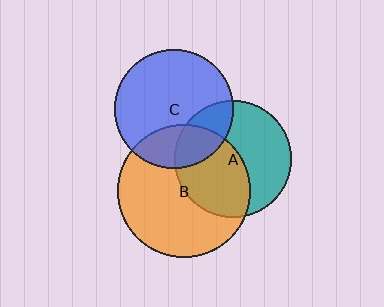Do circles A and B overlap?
Yes.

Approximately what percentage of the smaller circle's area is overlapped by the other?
Approximately 50%.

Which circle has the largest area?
Circle B (orange).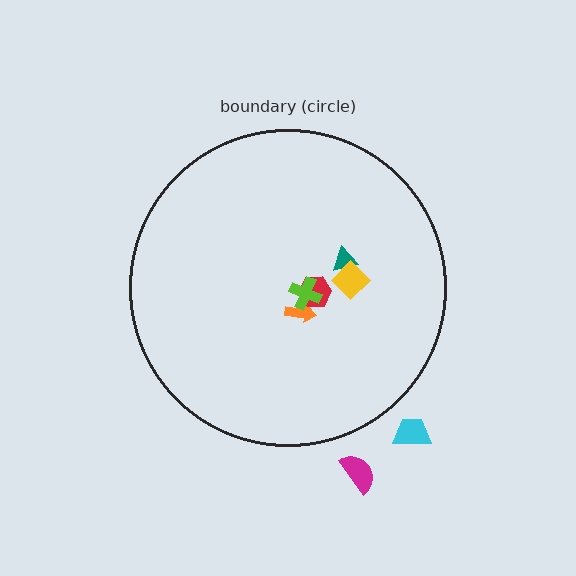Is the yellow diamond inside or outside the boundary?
Inside.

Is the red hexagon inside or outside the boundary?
Inside.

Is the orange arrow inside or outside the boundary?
Inside.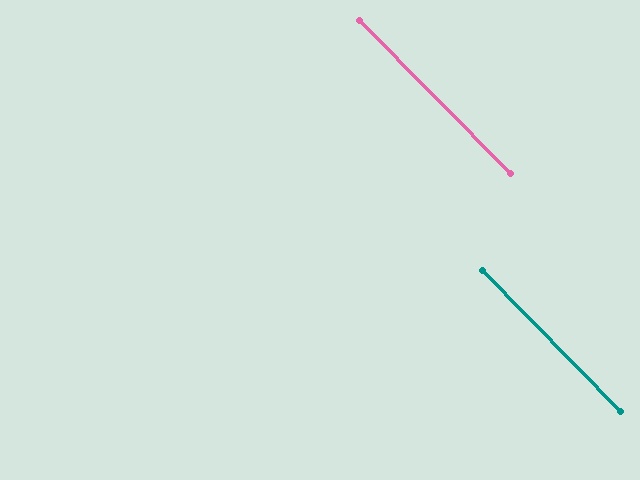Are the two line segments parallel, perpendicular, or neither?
Parallel — their directions differ by only 0.1°.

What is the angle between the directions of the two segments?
Approximately 0 degrees.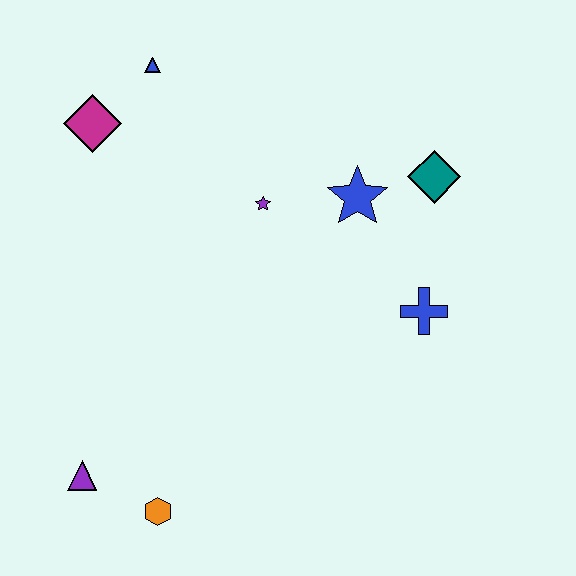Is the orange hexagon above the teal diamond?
No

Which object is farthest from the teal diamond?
The purple triangle is farthest from the teal diamond.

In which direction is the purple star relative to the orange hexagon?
The purple star is above the orange hexagon.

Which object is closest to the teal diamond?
The blue star is closest to the teal diamond.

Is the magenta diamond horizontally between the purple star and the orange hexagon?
No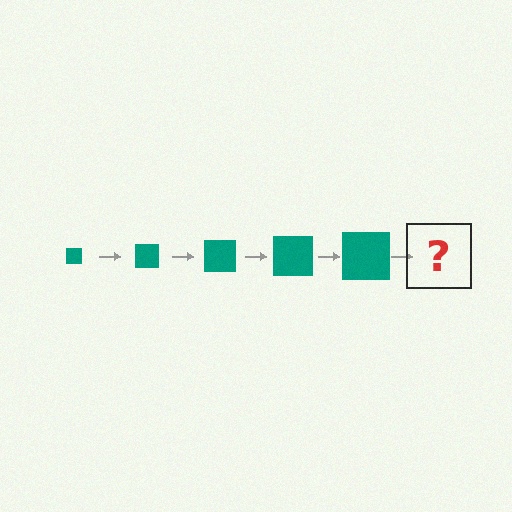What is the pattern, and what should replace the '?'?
The pattern is that the square gets progressively larger each step. The '?' should be a teal square, larger than the previous one.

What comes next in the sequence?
The next element should be a teal square, larger than the previous one.